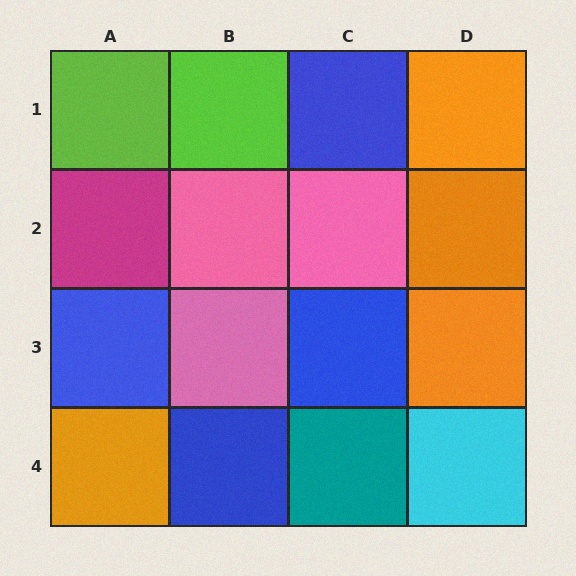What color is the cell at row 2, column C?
Pink.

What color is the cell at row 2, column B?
Pink.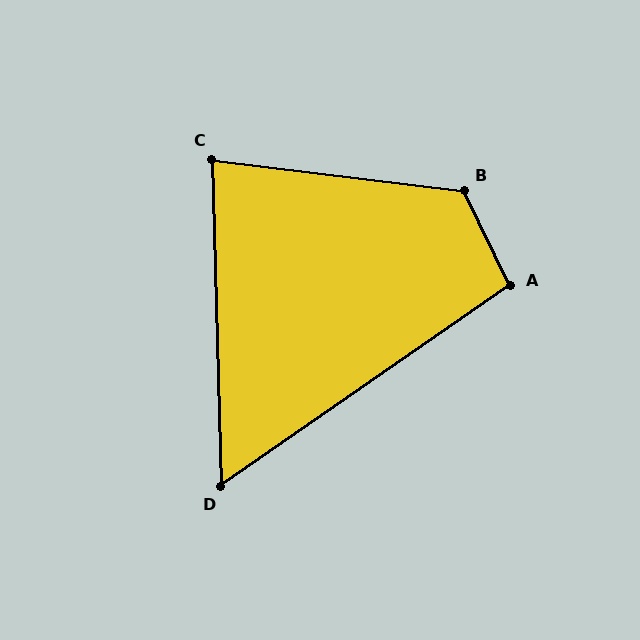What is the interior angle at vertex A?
Approximately 99 degrees (obtuse).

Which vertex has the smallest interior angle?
D, at approximately 57 degrees.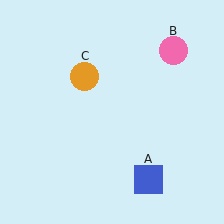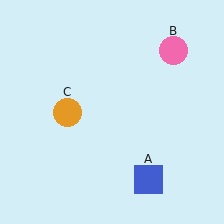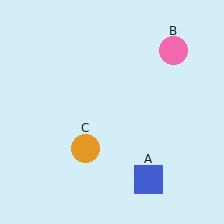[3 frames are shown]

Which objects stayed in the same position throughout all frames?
Blue square (object A) and pink circle (object B) remained stationary.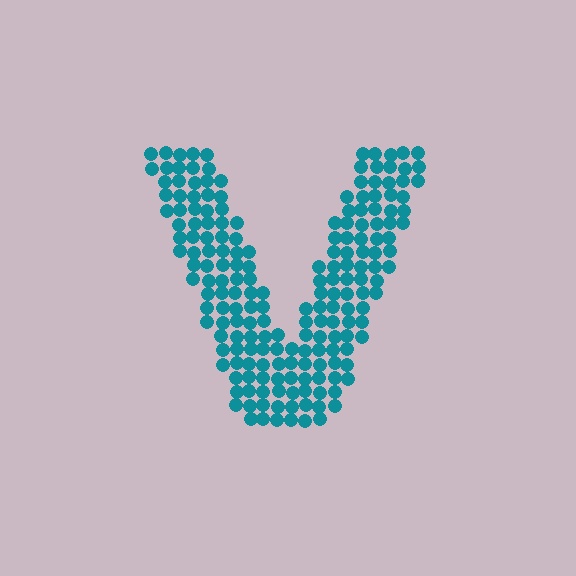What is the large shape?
The large shape is the letter V.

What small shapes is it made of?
It is made of small circles.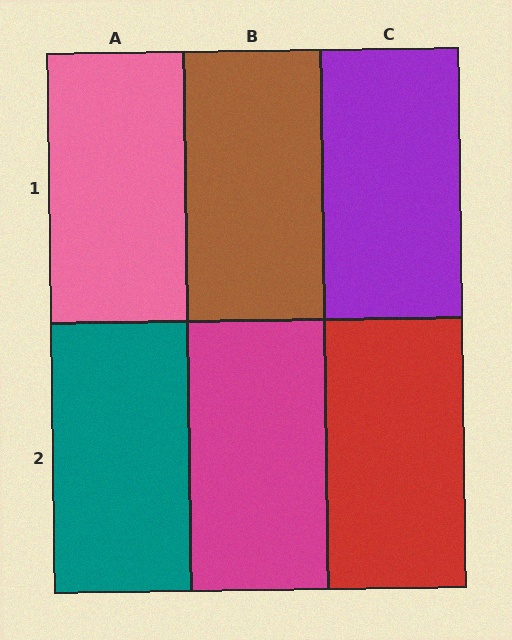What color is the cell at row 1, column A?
Pink.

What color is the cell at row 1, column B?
Brown.